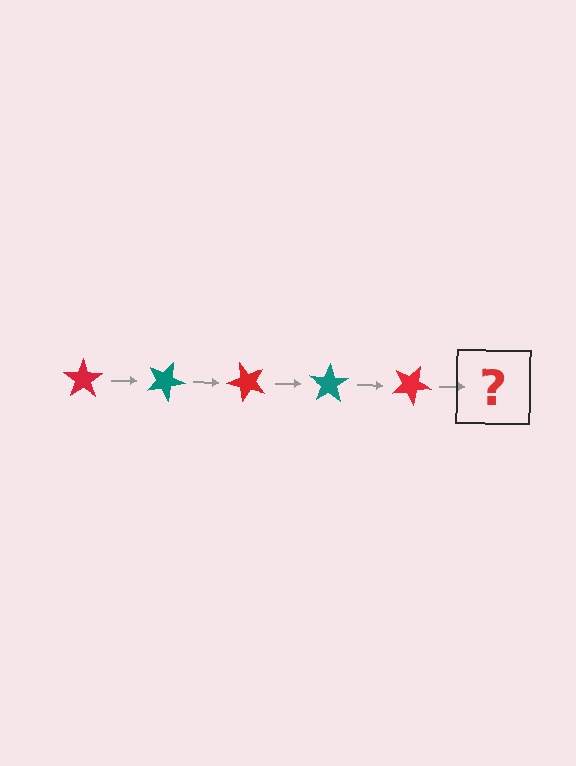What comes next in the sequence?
The next element should be a teal star, rotated 125 degrees from the start.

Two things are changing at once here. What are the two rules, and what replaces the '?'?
The two rules are that it rotates 25 degrees each step and the color cycles through red and teal. The '?' should be a teal star, rotated 125 degrees from the start.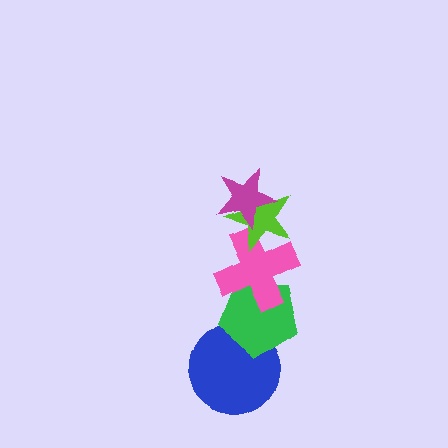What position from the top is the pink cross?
The pink cross is 3rd from the top.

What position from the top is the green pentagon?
The green pentagon is 4th from the top.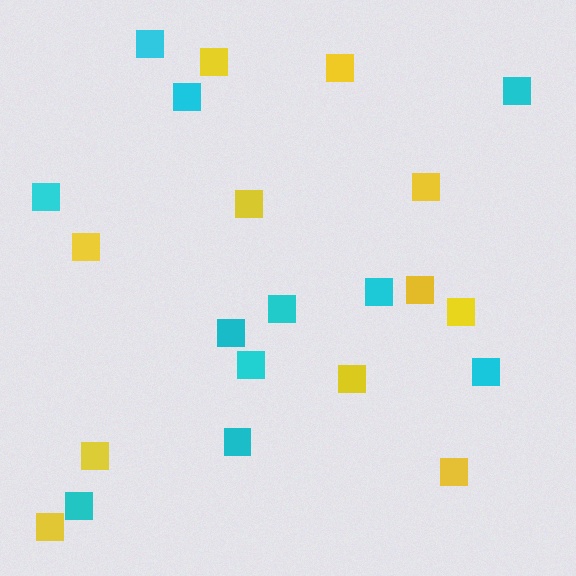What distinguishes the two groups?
There are 2 groups: one group of cyan squares (11) and one group of yellow squares (11).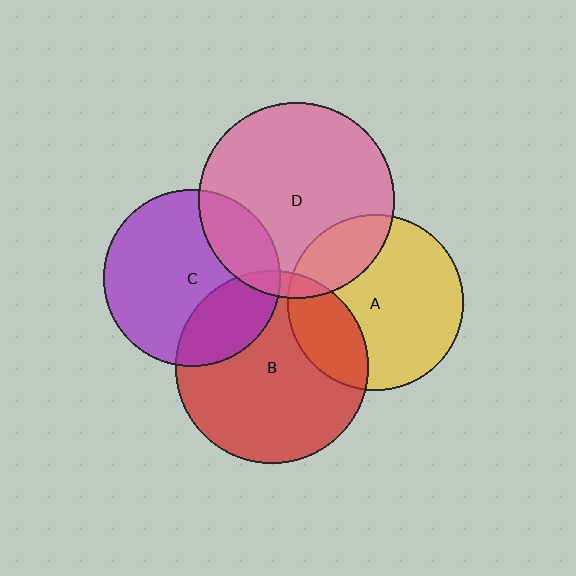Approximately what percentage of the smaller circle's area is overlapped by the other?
Approximately 20%.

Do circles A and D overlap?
Yes.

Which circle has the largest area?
Circle D (pink).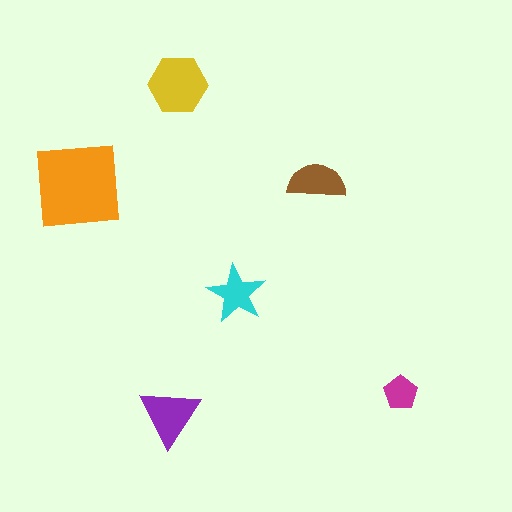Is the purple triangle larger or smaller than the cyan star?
Larger.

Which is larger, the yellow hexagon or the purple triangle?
The yellow hexagon.